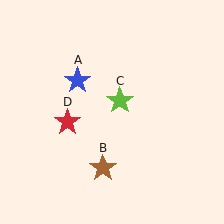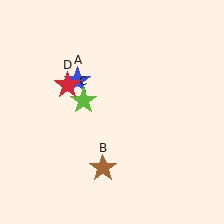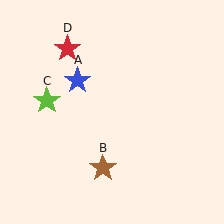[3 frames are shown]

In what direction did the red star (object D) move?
The red star (object D) moved up.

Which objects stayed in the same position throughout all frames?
Blue star (object A) and brown star (object B) remained stationary.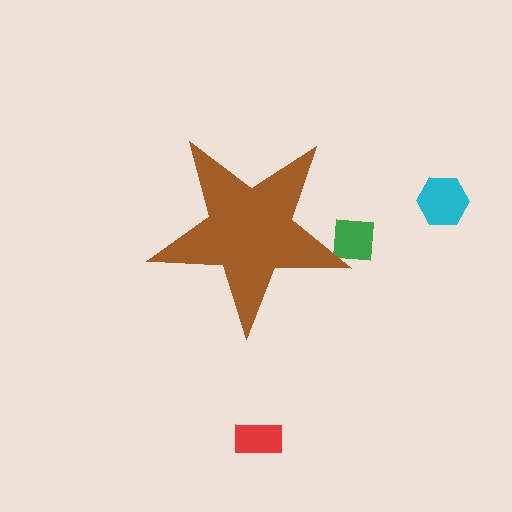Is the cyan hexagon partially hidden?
No, the cyan hexagon is fully visible.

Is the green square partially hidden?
Yes, the green square is partially hidden behind the brown star.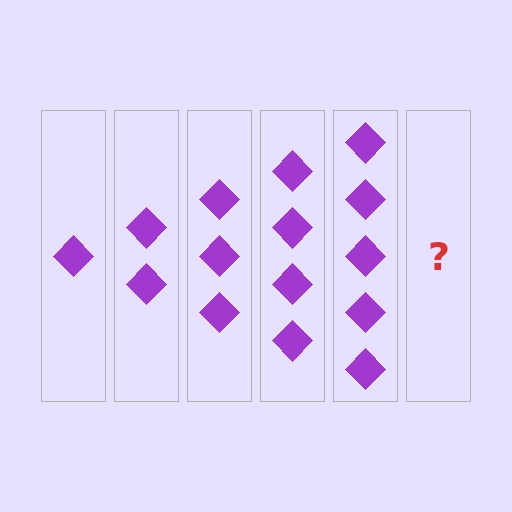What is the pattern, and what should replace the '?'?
The pattern is that each step adds one more diamond. The '?' should be 6 diamonds.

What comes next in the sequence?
The next element should be 6 diamonds.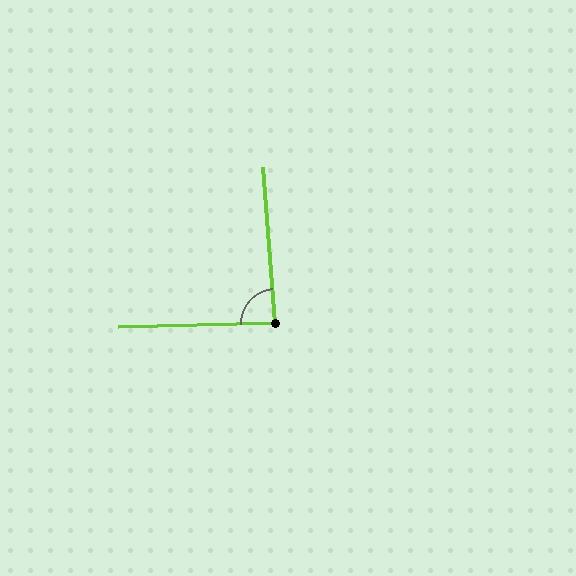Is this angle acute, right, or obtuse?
It is approximately a right angle.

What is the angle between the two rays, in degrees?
Approximately 87 degrees.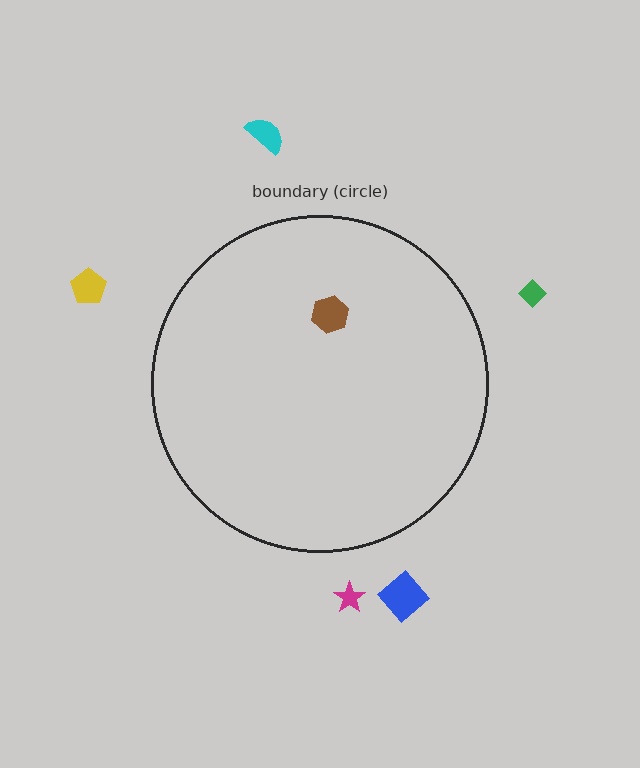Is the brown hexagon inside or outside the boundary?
Inside.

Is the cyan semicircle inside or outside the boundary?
Outside.